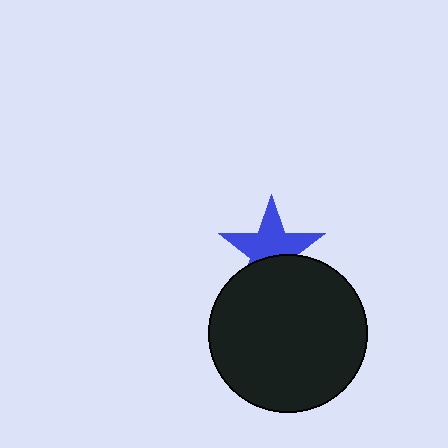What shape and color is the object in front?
The object in front is a black circle.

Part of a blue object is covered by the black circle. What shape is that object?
It is a star.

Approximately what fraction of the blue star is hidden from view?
Roughly 38% of the blue star is hidden behind the black circle.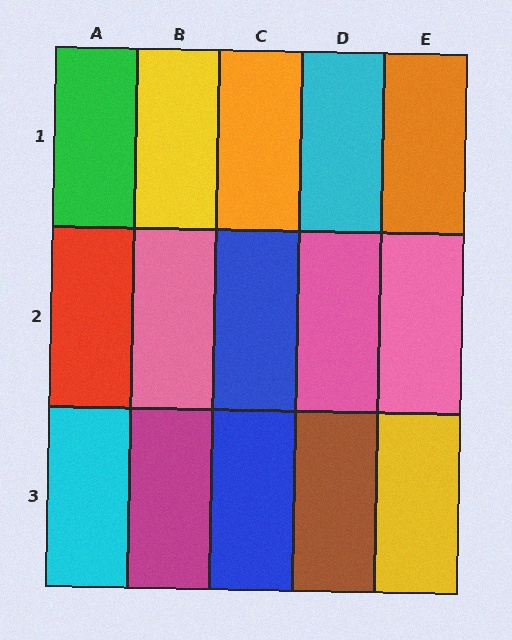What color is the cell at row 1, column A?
Green.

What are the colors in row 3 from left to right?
Cyan, magenta, blue, brown, yellow.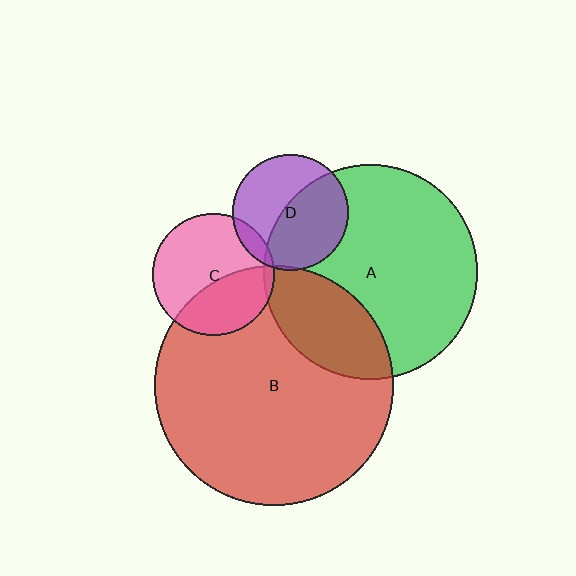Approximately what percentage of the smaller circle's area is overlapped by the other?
Approximately 5%.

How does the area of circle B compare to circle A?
Approximately 1.2 times.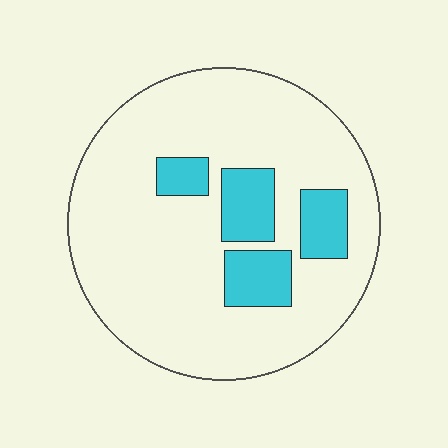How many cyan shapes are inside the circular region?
4.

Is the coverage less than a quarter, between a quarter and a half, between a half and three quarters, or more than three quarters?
Less than a quarter.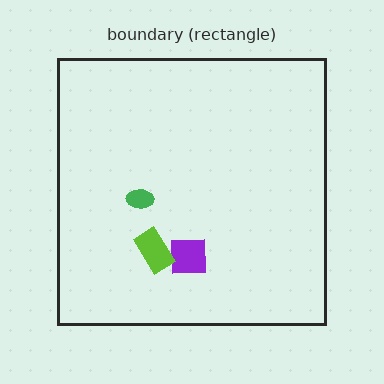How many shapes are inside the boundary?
3 inside, 0 outside.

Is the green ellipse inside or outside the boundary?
Inside.